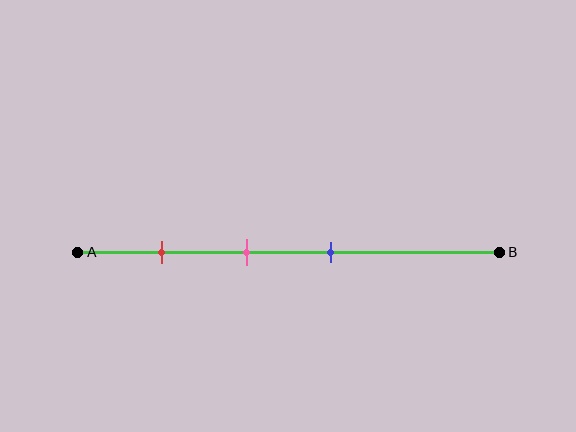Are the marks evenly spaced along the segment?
Yes, the marks are approximately evenly spaced.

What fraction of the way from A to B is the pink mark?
The pink mark is approximately 40% (0.4) of the way from A to B.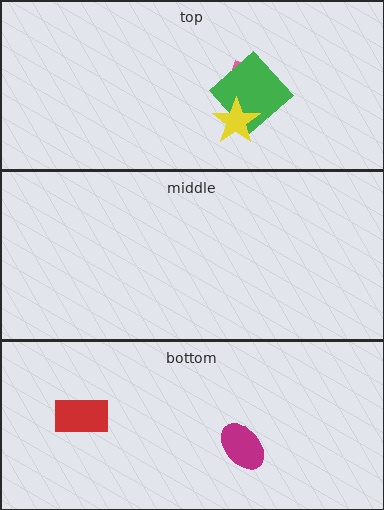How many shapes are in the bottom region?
2.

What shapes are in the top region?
The pink arrow, the green diamond, the yellow star.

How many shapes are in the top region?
3.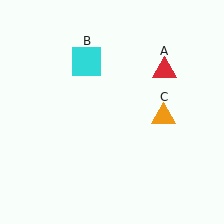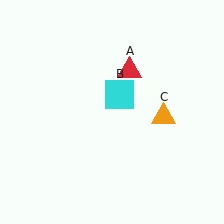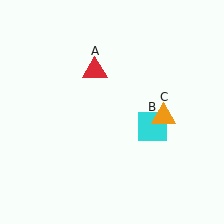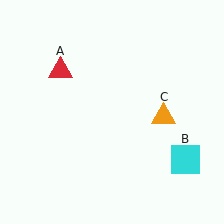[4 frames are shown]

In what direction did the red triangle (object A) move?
The red triangle (object A) moved left.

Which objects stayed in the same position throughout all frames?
Orange triangle (object C) remained stationary.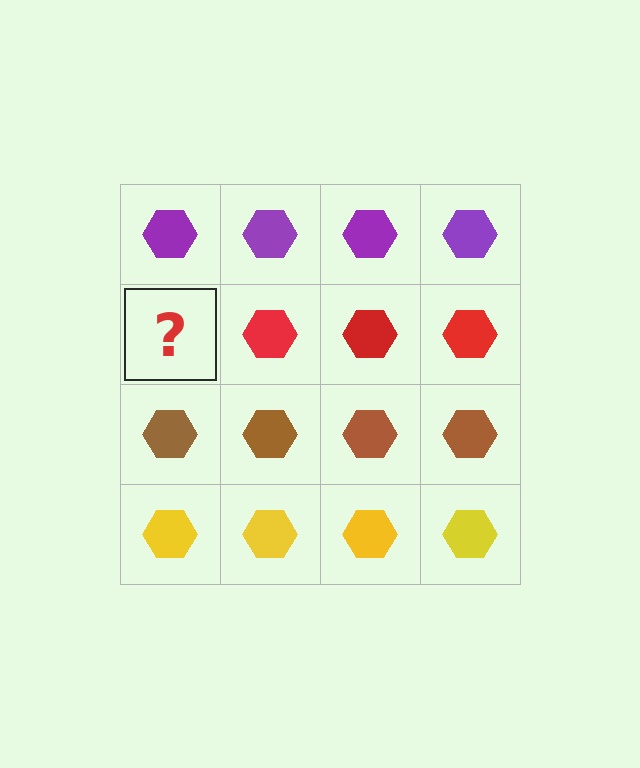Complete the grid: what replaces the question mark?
The question mark should be replaced with a red hexagon.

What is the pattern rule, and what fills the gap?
The rule is that each row has a consistent color. The gap should be filled with a red hexagon.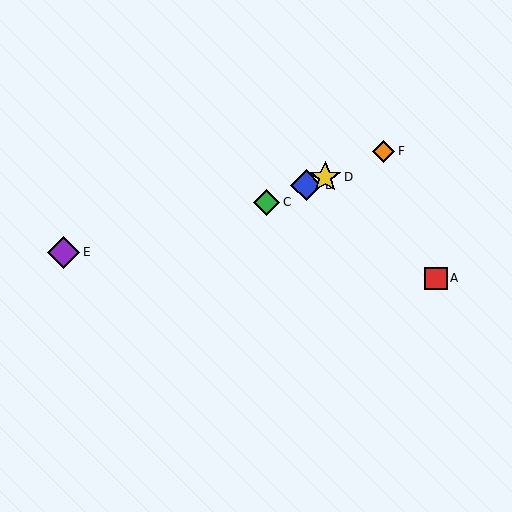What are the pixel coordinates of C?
Object C is at (267, 202).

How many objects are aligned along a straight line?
4 objects (B, C, D, F) are aligned along a straight line.